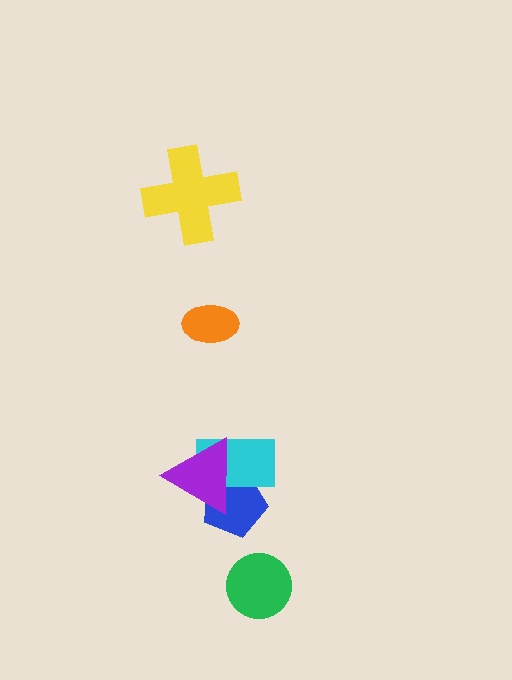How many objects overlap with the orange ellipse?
0 objects overlap with the orange ellipse.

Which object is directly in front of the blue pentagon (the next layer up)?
The cyan rectangle is directly in front of the blue pentagon.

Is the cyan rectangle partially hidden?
Yes, it is partially covered by another shape.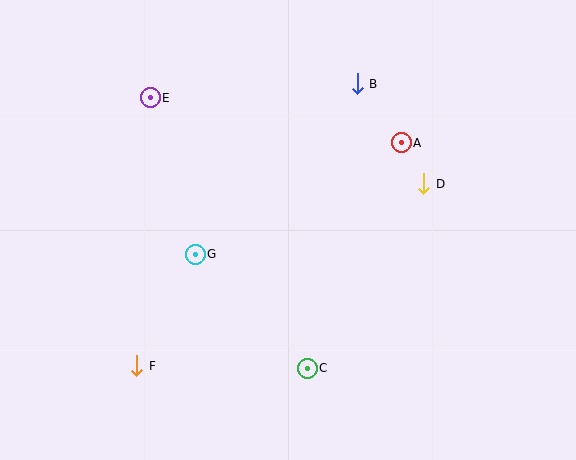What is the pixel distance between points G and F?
The distance between G and F is 126 pixels.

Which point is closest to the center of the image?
Point G at (195, 254) is closest to the center.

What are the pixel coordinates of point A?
Point A is at (401, 143).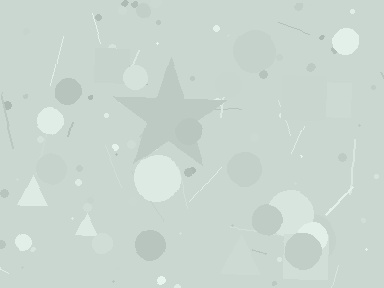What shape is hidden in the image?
A star is hidden in the image.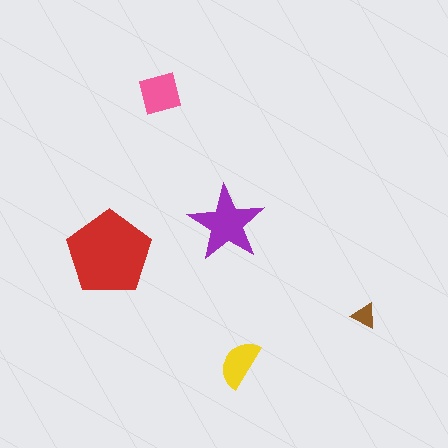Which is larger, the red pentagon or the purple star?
The red pentagon.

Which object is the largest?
The red pentagon.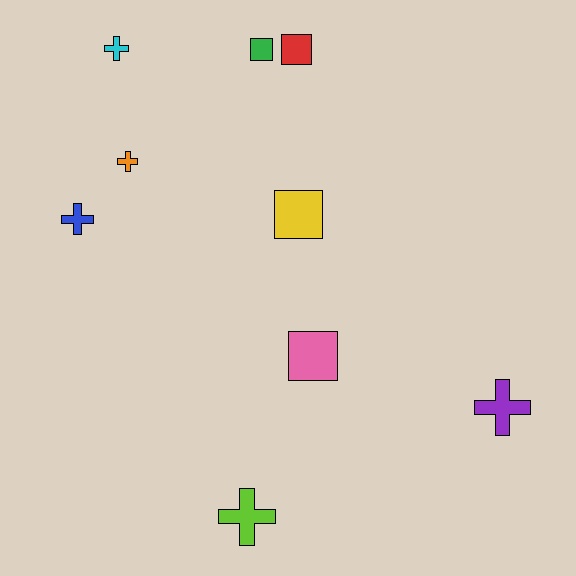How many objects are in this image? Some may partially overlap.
There are 9 objects.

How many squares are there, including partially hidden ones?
There are 4 squares.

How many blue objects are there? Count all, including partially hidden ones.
There is 1 blue object.